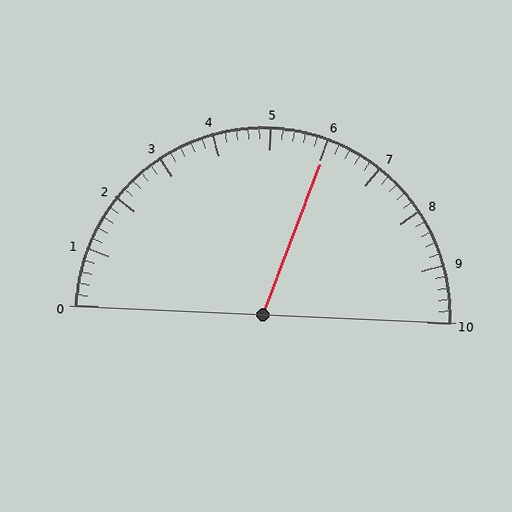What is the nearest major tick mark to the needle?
The nearest major tick mark is 6.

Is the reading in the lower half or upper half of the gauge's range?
The reading is in the upper half of the range (0 to 10).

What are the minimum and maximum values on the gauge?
The gauge ranges from 0 to 10.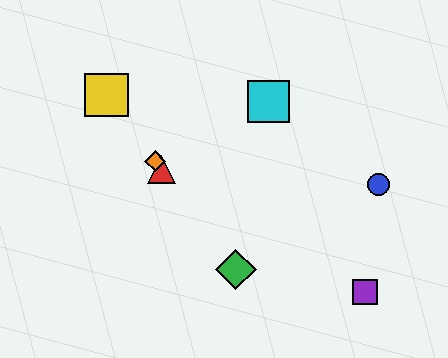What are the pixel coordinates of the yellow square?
The yellow square is at (106, 95).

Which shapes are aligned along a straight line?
The red triangle, the green diamond, the yellow square, the orange diamond are aligned along a straight line.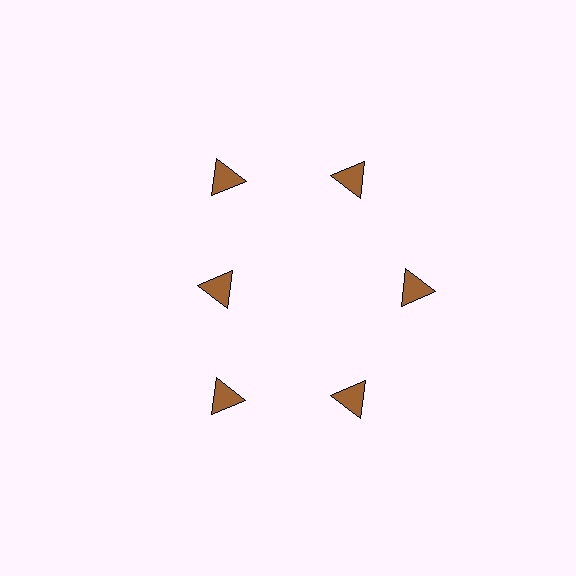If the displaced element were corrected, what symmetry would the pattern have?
It would have 6-fold rotational symmetry — the pattern would map onto itself every 60 degrees.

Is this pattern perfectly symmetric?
No. The 6 brown triangles are arranged in a ring, but one element near the 9 o'clock position is pulled inward toward the center, breaking the 6-fold rotational symmetry.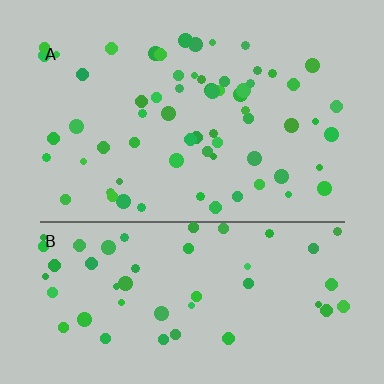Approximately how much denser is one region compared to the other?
Approximately 1.2× — region A over region B.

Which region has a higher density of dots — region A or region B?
A (the top).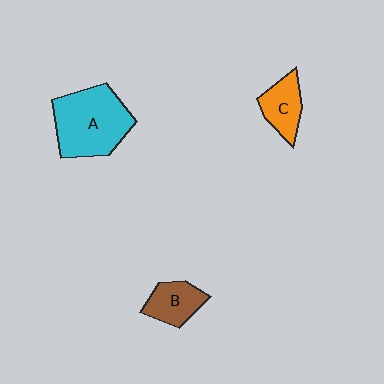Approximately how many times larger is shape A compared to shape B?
Approximately 2.2 times.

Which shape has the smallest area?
Shape B (brown).